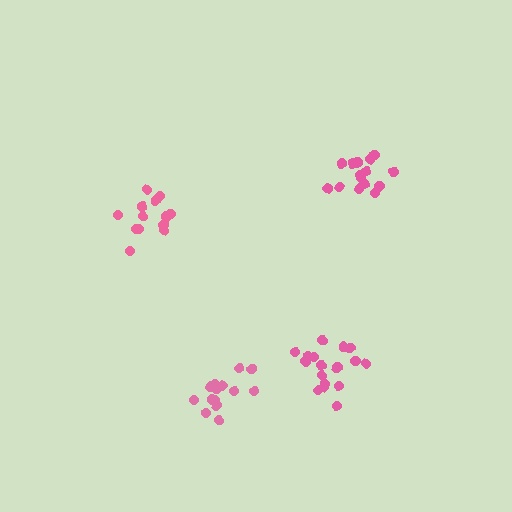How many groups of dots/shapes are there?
There are 4 groups.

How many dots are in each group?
Group 1: 16 dots, Group 2: 14 dots, Group 3: 17 dots, Group 4: 14 dots (61 total).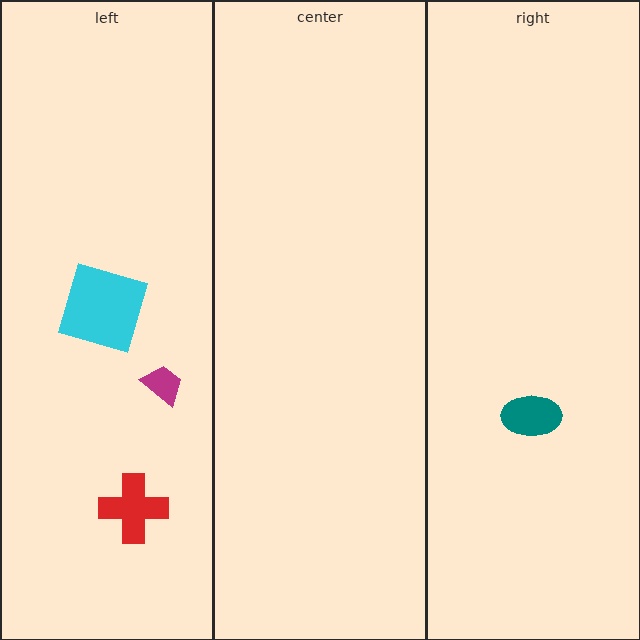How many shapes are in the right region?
1.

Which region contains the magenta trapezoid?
The left region.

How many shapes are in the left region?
3.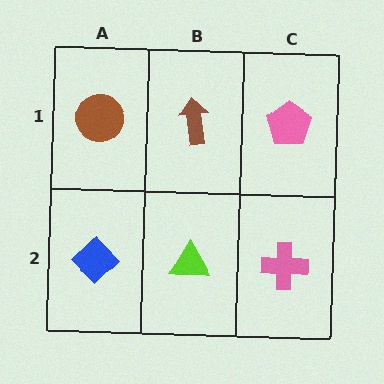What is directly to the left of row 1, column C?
A brown arrow.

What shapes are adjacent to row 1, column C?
A pink cross (row 2, column C), a brown arrow (row 1, column B).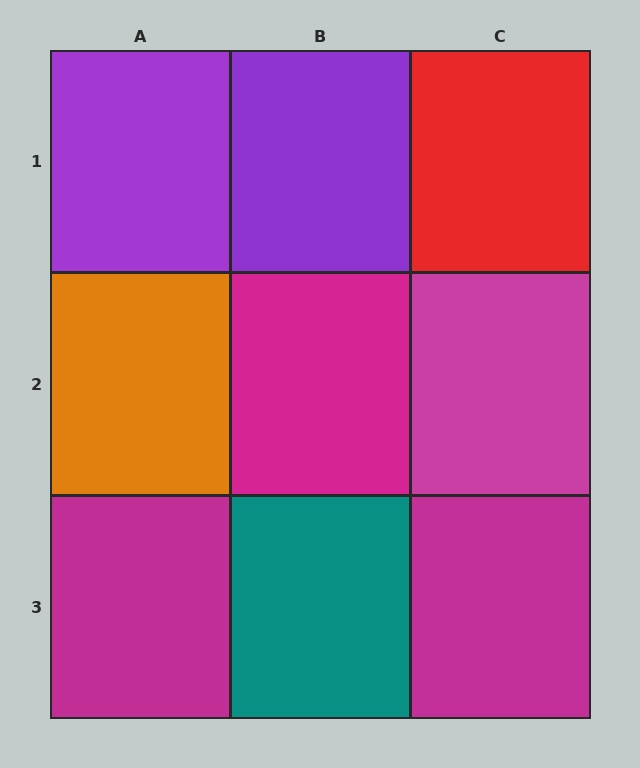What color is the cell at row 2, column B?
Magenta.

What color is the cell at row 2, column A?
Orange.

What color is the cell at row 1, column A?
Purple.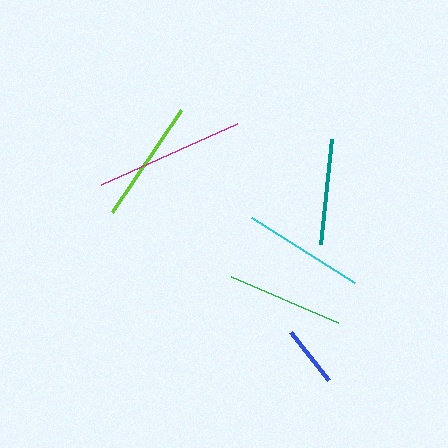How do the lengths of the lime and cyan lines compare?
The lime and cyan lines are approximately the same length.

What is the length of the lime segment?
The lime segment is approximately 123 pixels long.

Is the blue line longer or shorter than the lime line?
The lime line is longer than the blue line.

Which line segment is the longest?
The magenta line is the longest at approximately 150 pixels.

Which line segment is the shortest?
The blue line is the shortest at approximately 62 pixels.